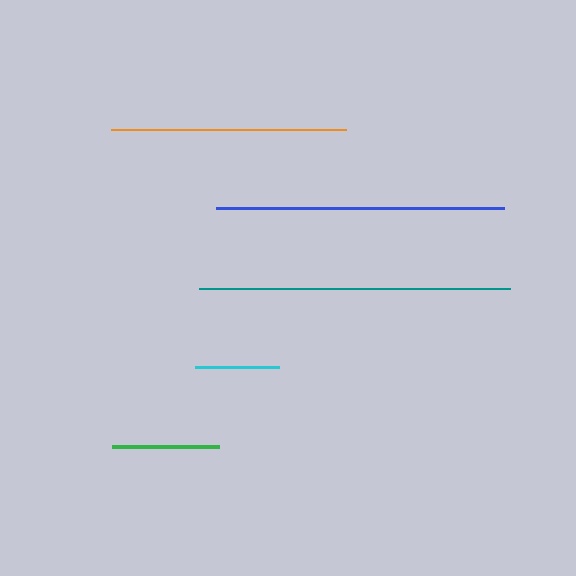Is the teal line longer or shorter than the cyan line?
The teal line is longer than the cyan line.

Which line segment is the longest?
The teal line is the longest at approximately 312 pixels.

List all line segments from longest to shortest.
From longest to shortest: teal, blue, orange, green, cyan.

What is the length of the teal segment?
The teal segment is approximately 312 pixels long.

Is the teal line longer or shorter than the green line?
The teal line is longer than the green line.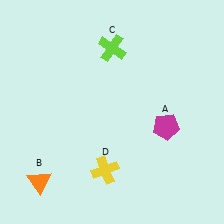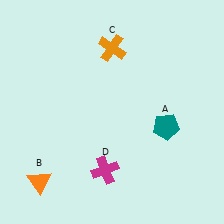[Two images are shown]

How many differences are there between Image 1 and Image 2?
There are 3 differences between the two images.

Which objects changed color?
A changed from magenta to teal. C changed from lime to orange. D changed from yellow to magenta.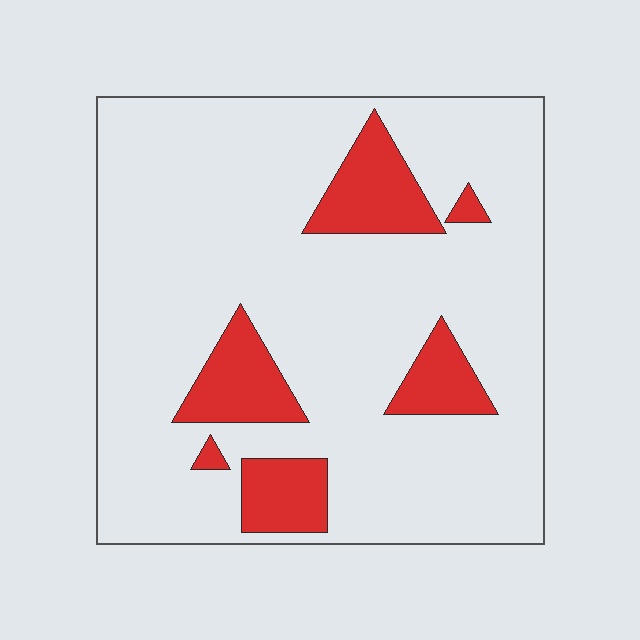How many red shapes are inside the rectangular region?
6.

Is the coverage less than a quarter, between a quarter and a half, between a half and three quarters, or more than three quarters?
Less than a quarter.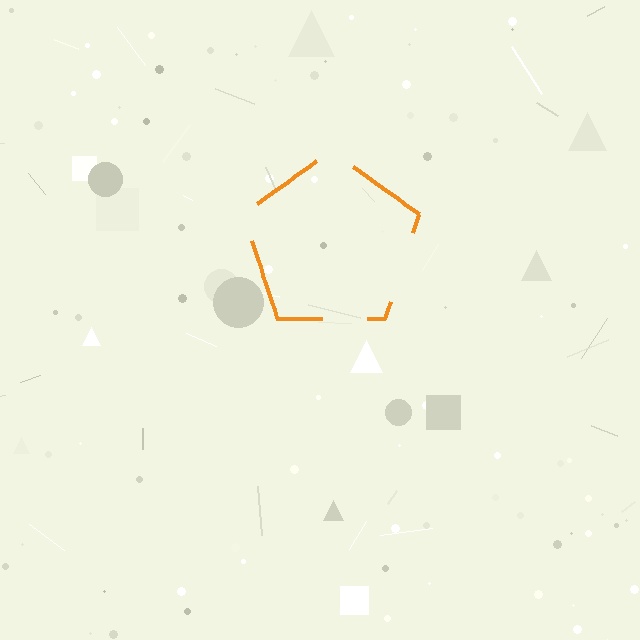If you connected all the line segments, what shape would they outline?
They would outline a pentagon.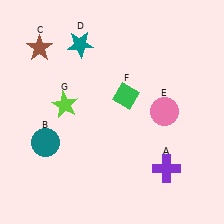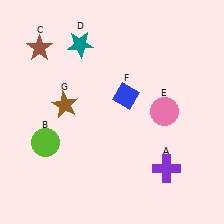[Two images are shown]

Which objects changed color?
B changed from teal to lime. F changed from green to blue. G changed from lime to brown.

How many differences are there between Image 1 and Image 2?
There are 3 differences between the two images.